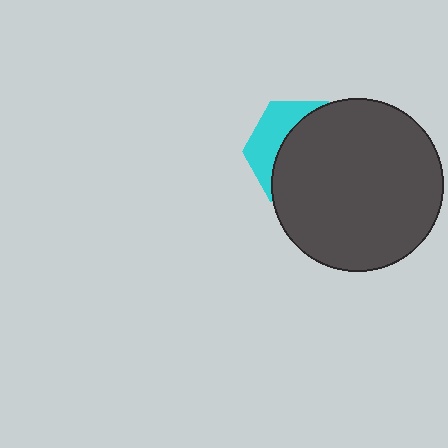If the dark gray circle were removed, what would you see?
You would see the complete cyan hexagon.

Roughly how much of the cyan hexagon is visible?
A small part of it is visible (roughly 33%).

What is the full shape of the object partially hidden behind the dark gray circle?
The partially hidden object is a cyan hexagon.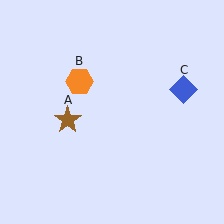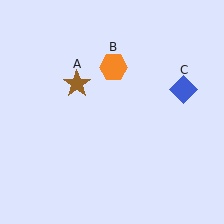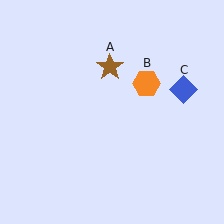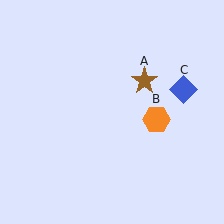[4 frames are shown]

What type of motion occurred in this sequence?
The brown star (object A), orange hexagon (object B) rotated clockwise around the center of the scene.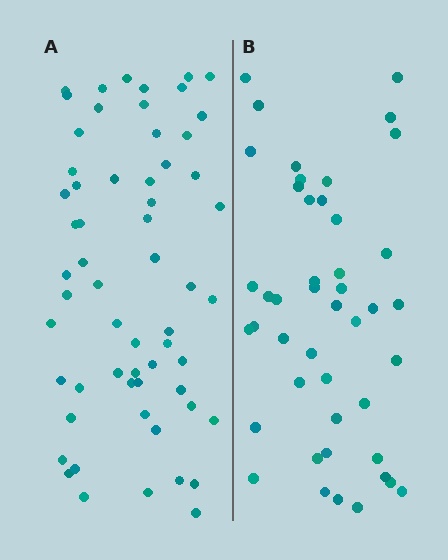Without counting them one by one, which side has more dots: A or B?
Region A (the left region) has more dots.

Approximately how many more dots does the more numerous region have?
Region A has approximately 15 more dots than region B.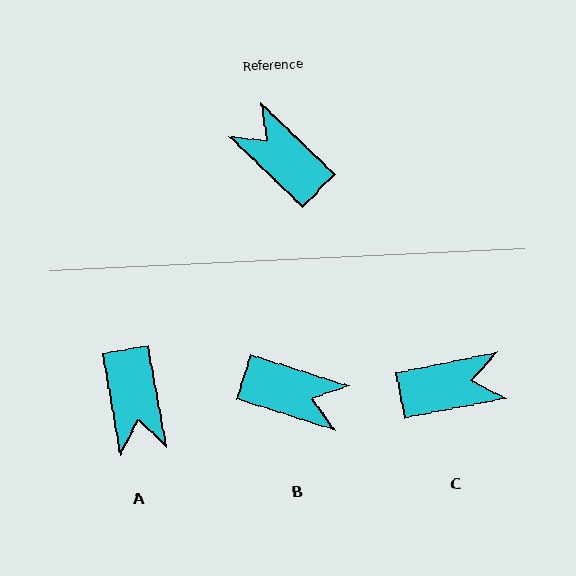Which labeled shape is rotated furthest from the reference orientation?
B, about 154 degrees away.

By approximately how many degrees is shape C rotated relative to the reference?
Approximately 125 degrees clockwise.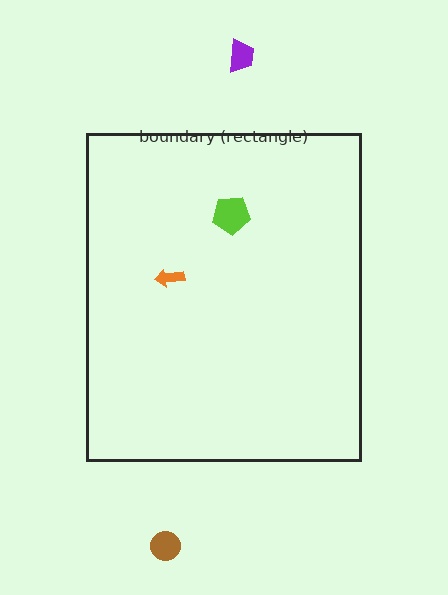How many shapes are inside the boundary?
2 inside, 2 outside.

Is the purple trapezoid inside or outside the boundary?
Outside.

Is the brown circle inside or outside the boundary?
Outside.